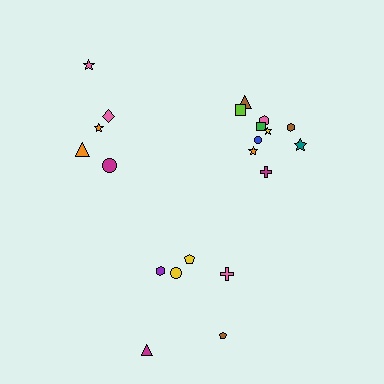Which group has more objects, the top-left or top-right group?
The top-right group.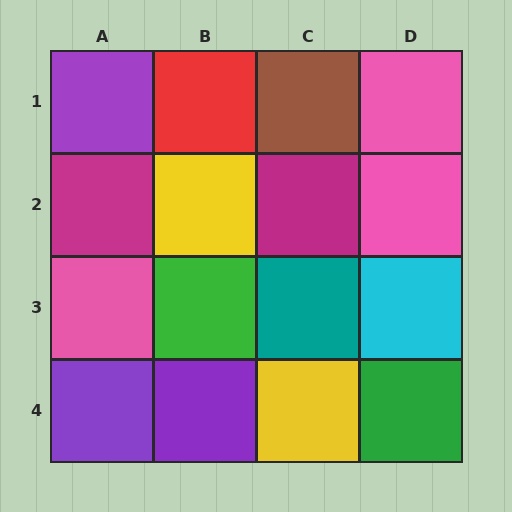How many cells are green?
2 cells are green.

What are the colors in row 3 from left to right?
Pink, green, teal, cyan.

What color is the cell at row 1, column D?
Pink.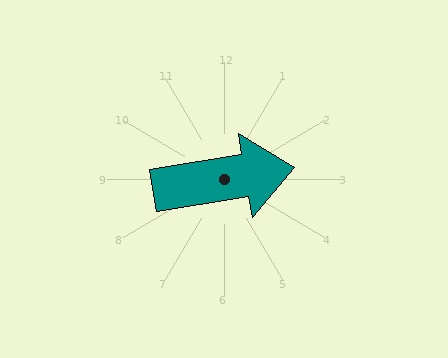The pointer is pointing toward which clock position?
Roughly 3 o'clock.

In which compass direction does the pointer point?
East.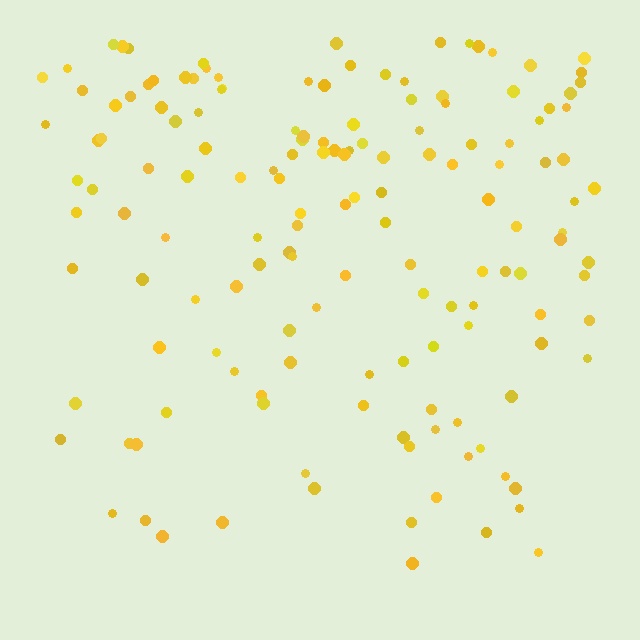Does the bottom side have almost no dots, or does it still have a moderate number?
Still a moderate number, just noticeably fewer than the top.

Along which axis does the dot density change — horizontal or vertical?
Vertical.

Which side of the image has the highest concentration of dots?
The top.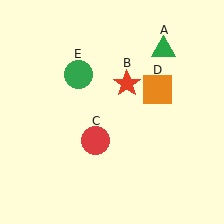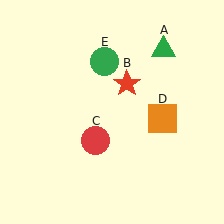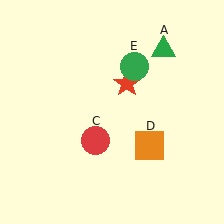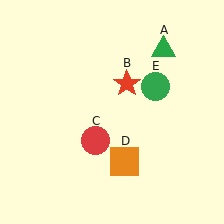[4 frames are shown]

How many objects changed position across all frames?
2 objects changed position: orange square (object D), green circle (object E).